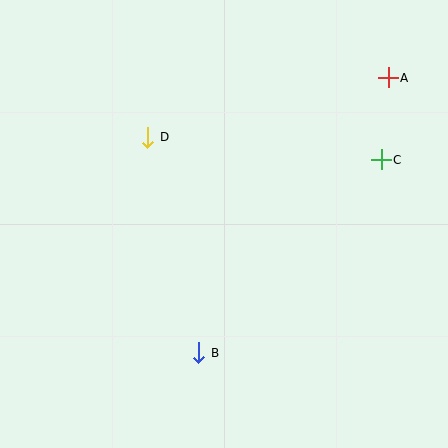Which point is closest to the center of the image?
Point D at (148, 137) is closest to the center.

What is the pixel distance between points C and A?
The distance between C and A is 82 pixels.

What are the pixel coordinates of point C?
Point C is at (381, 160).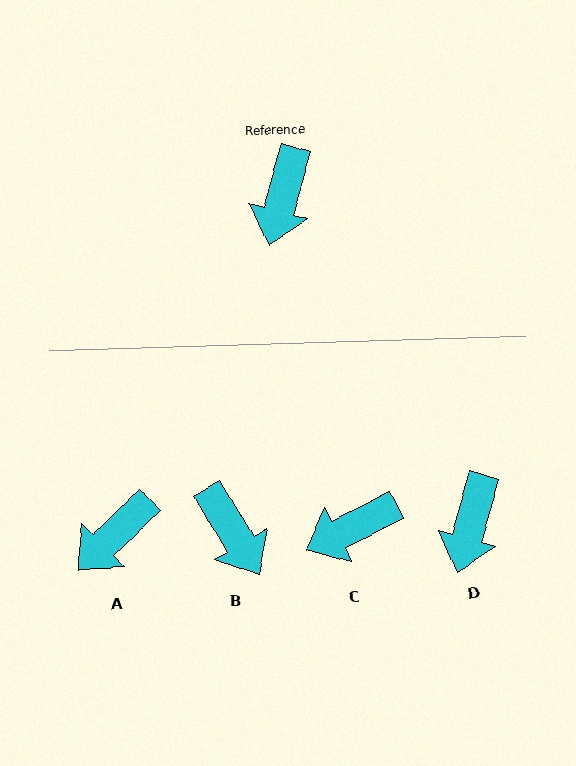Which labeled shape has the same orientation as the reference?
D.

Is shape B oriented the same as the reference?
No, it is off by about 46 degrees.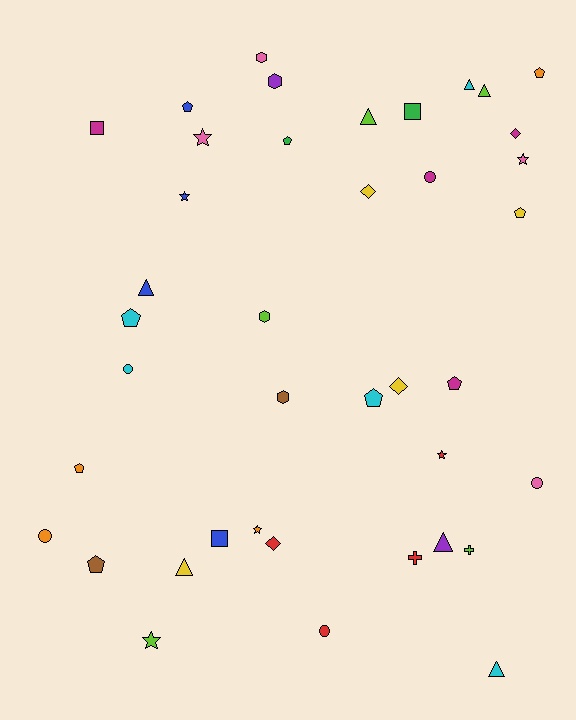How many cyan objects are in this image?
There are 5 cyan objects.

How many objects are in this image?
There are 40 objects.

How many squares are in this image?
There are 3 squares.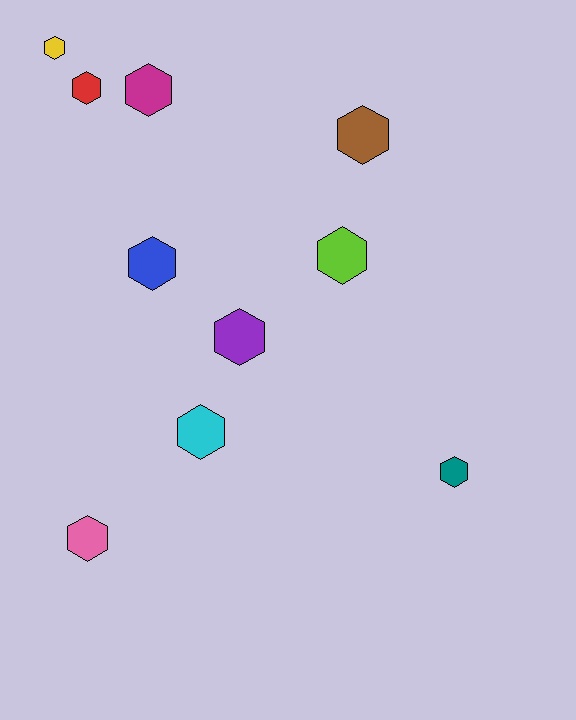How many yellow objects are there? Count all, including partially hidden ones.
There is 1 yellow object.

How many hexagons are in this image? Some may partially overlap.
There are 10 hexagons.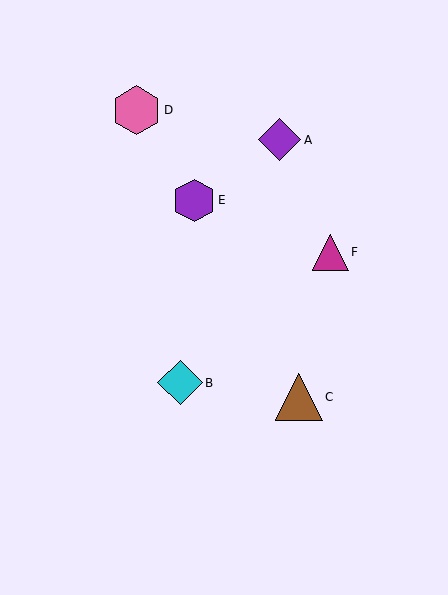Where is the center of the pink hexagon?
The center of the pink hexagon is at (137, 110).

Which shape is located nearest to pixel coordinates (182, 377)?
The cyan diamond (labeled B) at (180, 383) is nearest to that location.